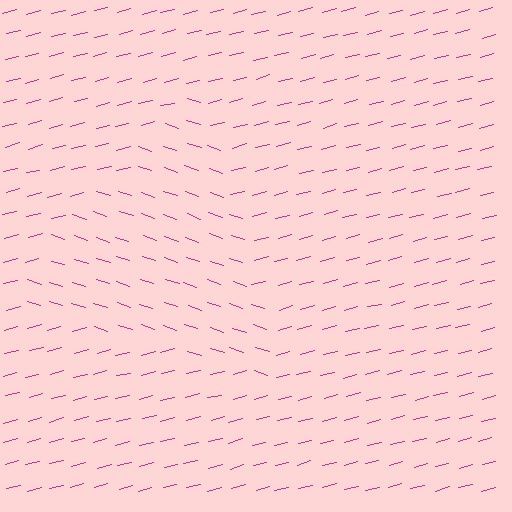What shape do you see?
I see a triangle.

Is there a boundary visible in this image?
Yes, there is a texture boundary formed by a change in line orientation.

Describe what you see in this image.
The image is filled with small magenta line segments. A triangle region in the image has lines oriented differently from the surrounding lines, creating a visible texture boundary.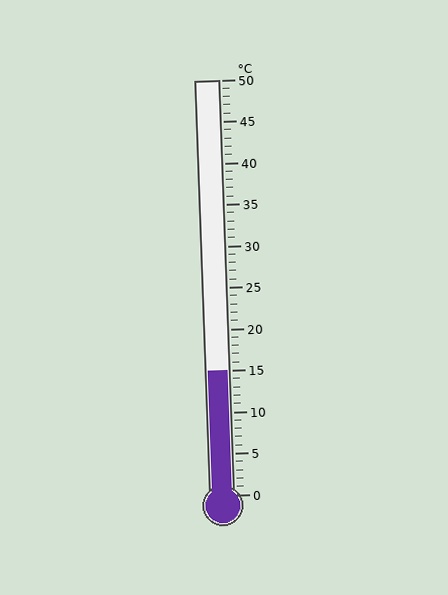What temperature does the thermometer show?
The thermometer shows approximately 15°C.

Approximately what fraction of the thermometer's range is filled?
The thermometer is filled to approximately 30% of its range.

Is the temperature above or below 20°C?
The temperature is below 20°C.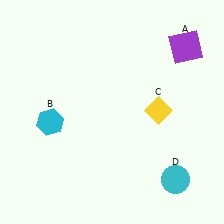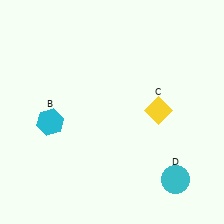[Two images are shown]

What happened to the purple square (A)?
The purple square (A) was removed in Image 2. It was in the top-right area of Image 1.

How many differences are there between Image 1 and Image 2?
There is 1 difference between the two images.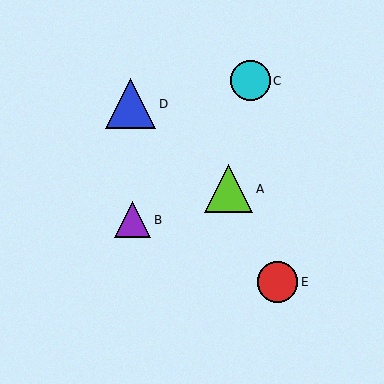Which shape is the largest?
The blue triangle (labeled D) is the largest.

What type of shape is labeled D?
Shape D is a blue triangle.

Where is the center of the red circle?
The center of the red circle is at (278, 282).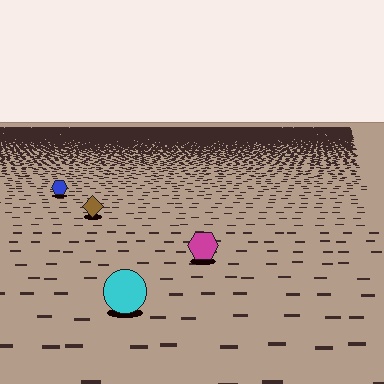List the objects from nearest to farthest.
From nearest to farthest: the cyan circle, the magenta hexagon, the brown diamond, the blue hexagon.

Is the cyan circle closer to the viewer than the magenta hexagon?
Yes. The cyan circle is closer — you can tell from the texture gradient: the ground texture is coarser near it.